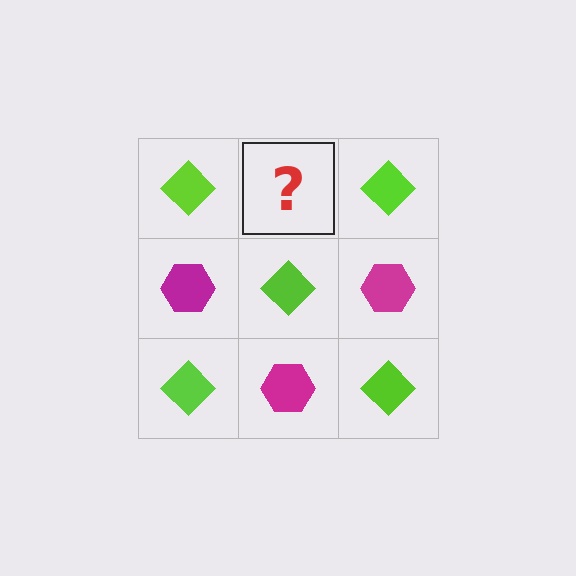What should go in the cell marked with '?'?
The missing cell should contain a magenta hexagon.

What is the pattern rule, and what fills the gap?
The rule is that it alternates lime diamond and magenta hexagon in a checkerboard pattern. The gap should be filled with a magenta hexagon.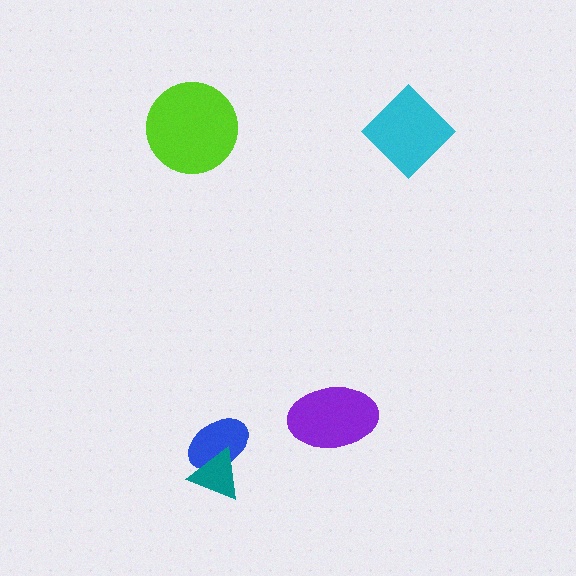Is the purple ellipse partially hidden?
No, no other shape covers it.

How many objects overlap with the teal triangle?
1 object overlaps with the teal triangle.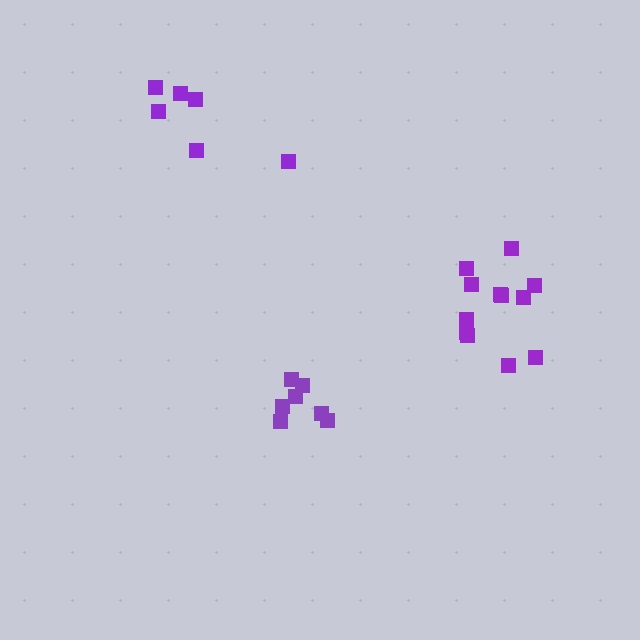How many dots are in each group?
Group 1: 12 dots, Group 2: 7 dots, Group 3: 6 dots (25 total).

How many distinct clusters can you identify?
There are 3 distinct clusters.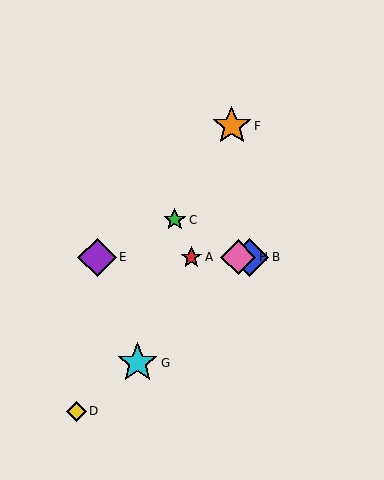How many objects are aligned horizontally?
4 objects (A, B, E, H) are aligned horizontally.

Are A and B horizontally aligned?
Yes, both are at y≈257.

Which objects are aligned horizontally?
Objects A, B, E, H are aligned horizontally.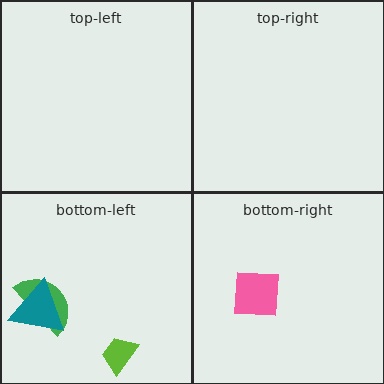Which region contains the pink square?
The bottom-right region.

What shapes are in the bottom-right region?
The pink square.